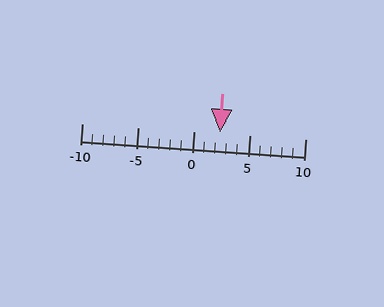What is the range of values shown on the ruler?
The ruler shows values from -10 to 10.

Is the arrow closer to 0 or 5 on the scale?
The arrow is closer to 0.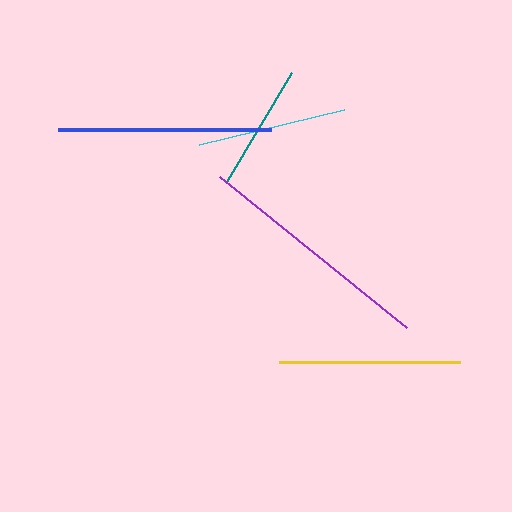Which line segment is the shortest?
The teal line is the shortest at approximately 126 pixels.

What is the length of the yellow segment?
The yellow segment is approximately 181 pixels long.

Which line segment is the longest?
The purple line is the longest at approximately 241 pixels.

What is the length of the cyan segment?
The cyan segment is approximately 149 pixels long.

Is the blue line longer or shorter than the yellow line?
The blue line is longer than the yellow line.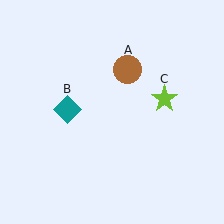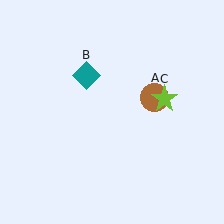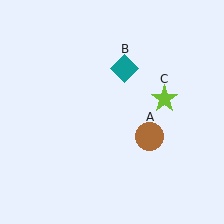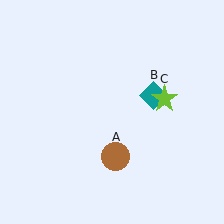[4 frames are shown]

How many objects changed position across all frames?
2 objects changed position: brown circle (object A), teal diamond (object B).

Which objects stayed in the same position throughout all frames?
Lime star (object C) remained stationary.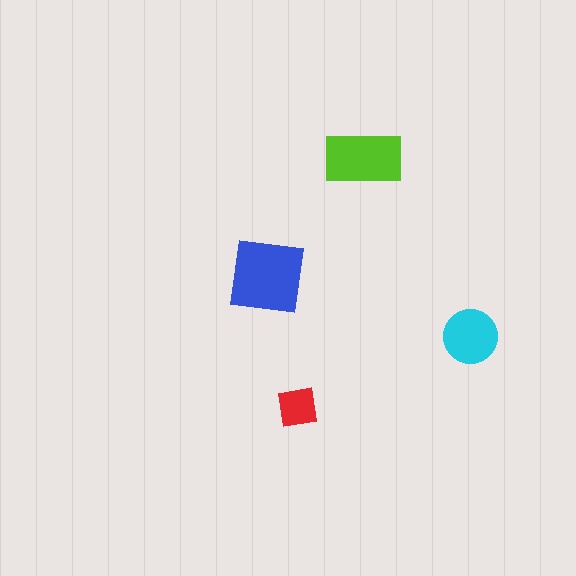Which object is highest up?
The lime rectangle is topmost.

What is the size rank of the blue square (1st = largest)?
1st.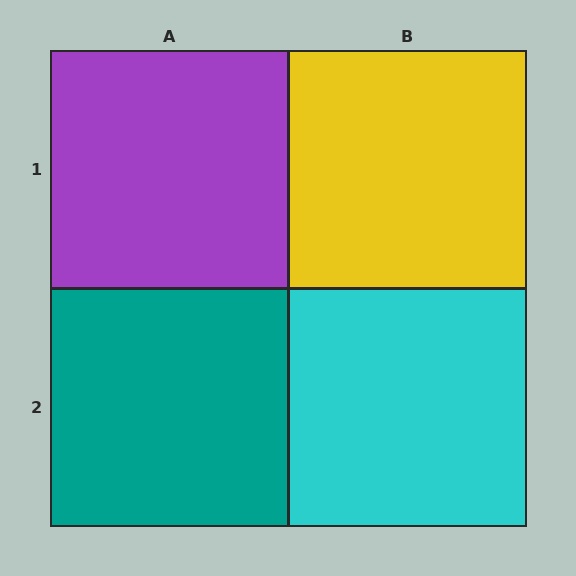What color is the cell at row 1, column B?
Yellow.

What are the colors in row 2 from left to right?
Teal, cyan.